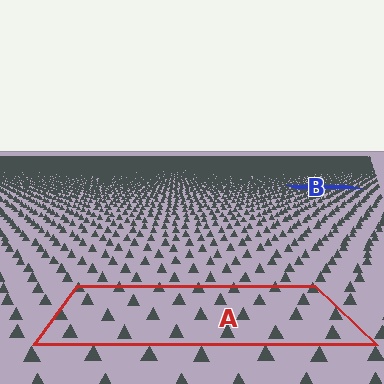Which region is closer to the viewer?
Region A is closer. The texture elements there are larger and more spread out.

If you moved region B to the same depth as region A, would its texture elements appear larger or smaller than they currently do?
They would appear larger. At a closer depth, the same texture elements are projected at a bigger on-screen size.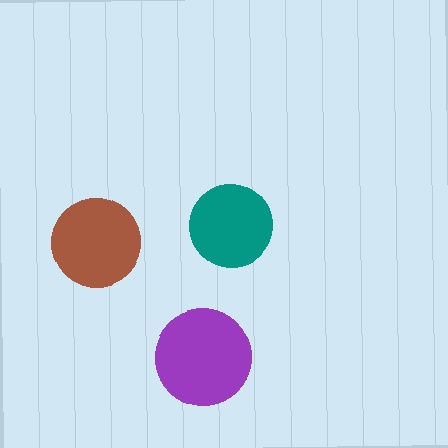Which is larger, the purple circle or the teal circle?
The purple one.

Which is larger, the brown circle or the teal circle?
The brown one.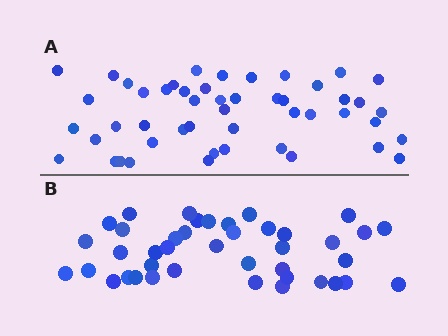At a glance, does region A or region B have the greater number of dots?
Region A (the top region) has more dots.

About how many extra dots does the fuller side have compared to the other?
Region A has roughly 8 or so more dots than region B.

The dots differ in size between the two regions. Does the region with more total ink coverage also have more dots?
No. Region B has more total ink coverage because its dots are larger, but region A actually contains more individual dots. Total area can be misleading — the number of items is what matters here.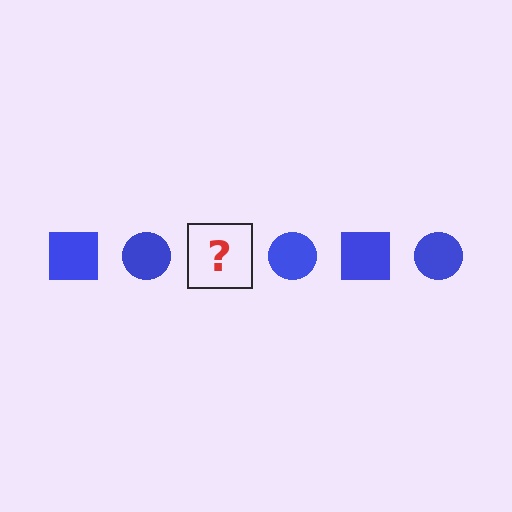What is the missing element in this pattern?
The missing element is a blue square.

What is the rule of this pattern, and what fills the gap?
The rule is that the pattern cycles through square, circle shapes in blue. The gap should be filled with a blue square.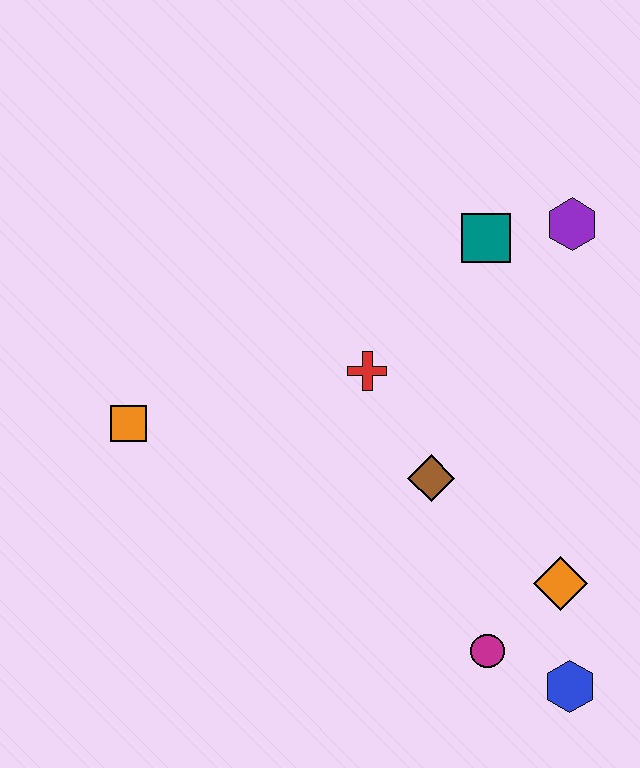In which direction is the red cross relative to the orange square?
The red cross is to the right of the orange square.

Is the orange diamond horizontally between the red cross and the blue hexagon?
Yes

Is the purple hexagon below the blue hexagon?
No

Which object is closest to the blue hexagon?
The magenta circle is closest to the blue hexagon.